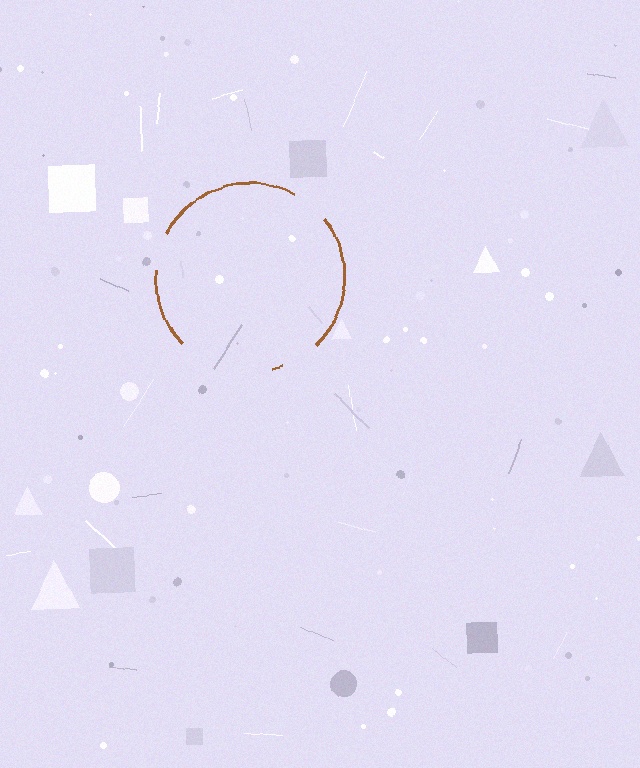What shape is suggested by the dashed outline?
The dashed outline suggests a circle.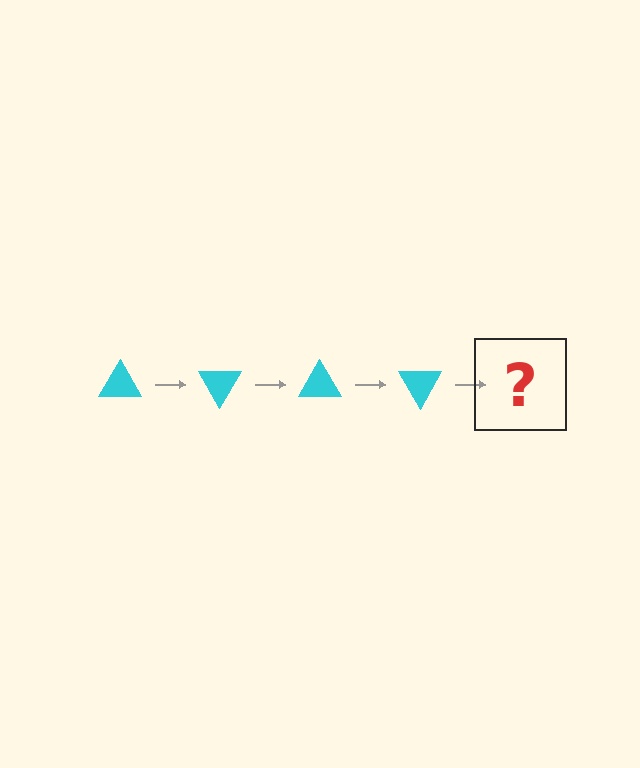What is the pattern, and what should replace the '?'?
The pattern is that the triangle rotates 60 degrees each step. The '?' should be a cyan triangle rotated 240 degrees.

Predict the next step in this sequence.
The next step is a cyan triangle rotated 240 degrees.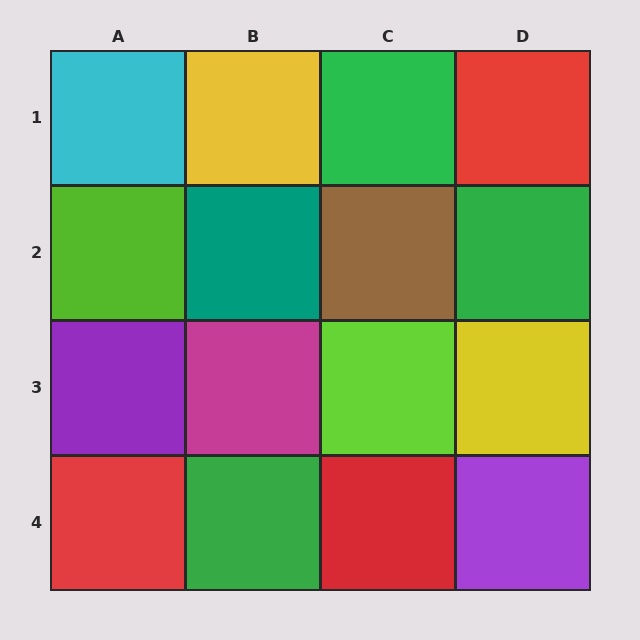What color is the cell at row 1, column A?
Cyan.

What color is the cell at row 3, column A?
Purple.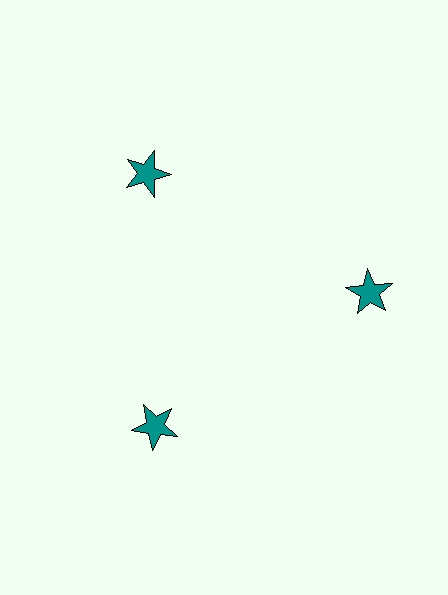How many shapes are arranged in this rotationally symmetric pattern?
There are 3 shapes, arranged in 3 groups of 1.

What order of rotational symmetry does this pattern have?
This pattern has 3-fold rotational symmetry.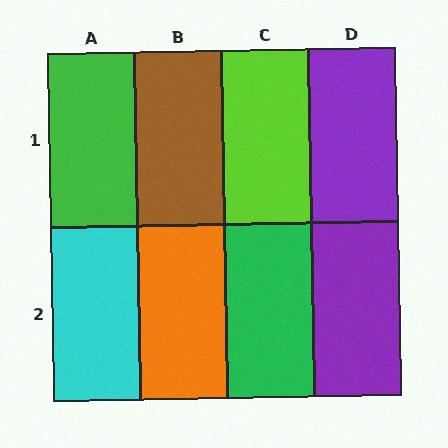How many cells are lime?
1 cell is lime.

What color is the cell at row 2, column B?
Orange.